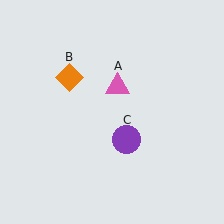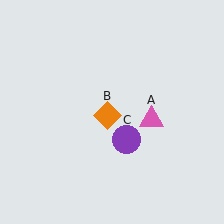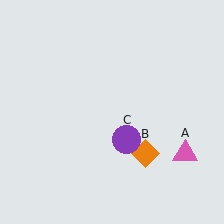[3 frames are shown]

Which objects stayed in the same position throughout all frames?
Purple circle (object C) remained stationary.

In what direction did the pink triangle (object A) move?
The pink triangle (object A) moved down and to the right.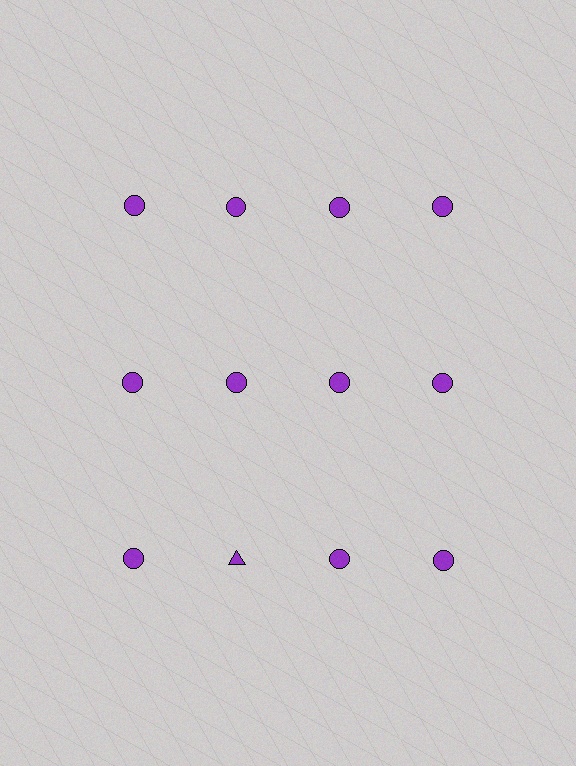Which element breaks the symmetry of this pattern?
The purple triangle in the third row, second from left column breaks the symmetry. All other shapes are purple circles.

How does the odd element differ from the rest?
It has a different shape: triangle instead of circle.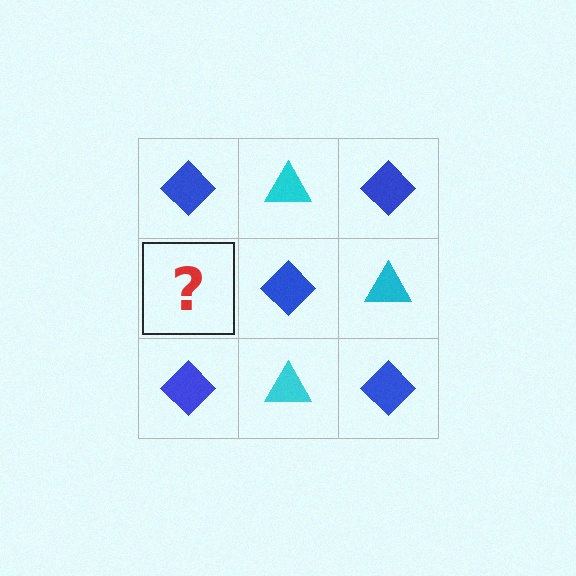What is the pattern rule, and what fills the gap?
The rule is that it alternates blue diamond and cyan triangle in a checkerboard pattern. The gap should be filled with a cyan triangle.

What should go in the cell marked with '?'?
The missing cell should contain a cyan triangle.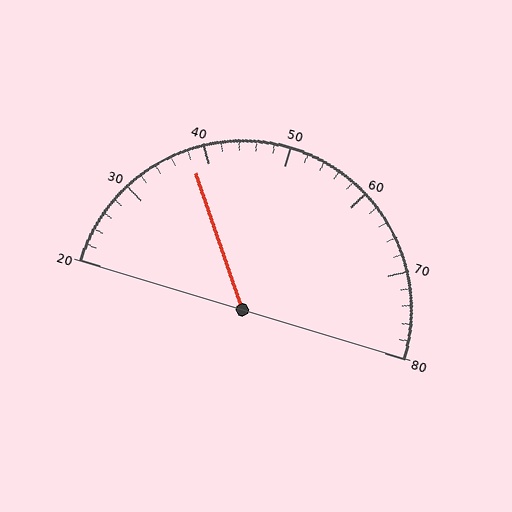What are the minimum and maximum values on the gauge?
The gauge ranges from 20 to 80.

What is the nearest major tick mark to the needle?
The nearest major tick mark is 40.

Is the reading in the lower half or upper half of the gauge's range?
The reading is in the lower half of the range (20 to 80).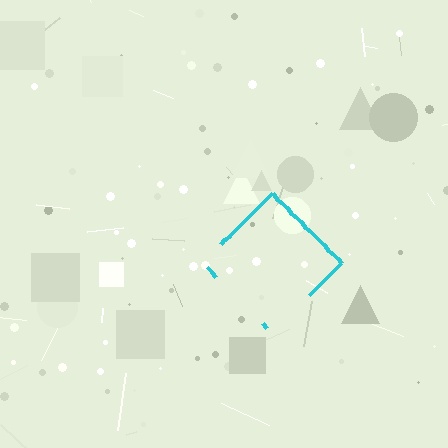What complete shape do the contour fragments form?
The contour fragments form a diamond.